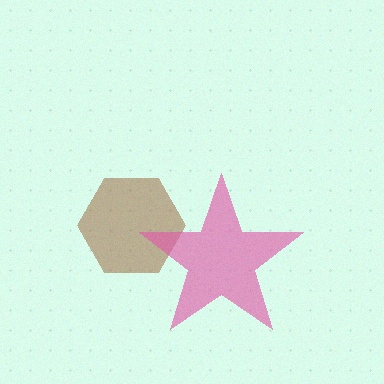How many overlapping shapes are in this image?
There are 2 overlapping shapes in the image.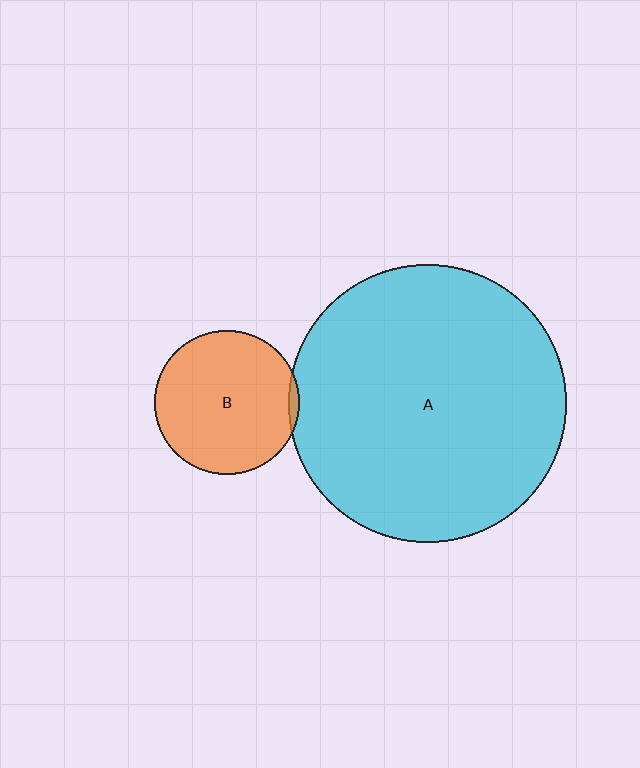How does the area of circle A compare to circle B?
Approximately 3.7 times.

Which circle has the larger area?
Circle A (cyan).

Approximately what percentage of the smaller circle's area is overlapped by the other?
Approximately 5%.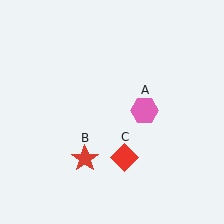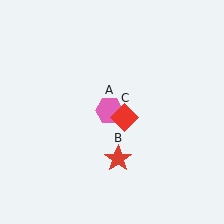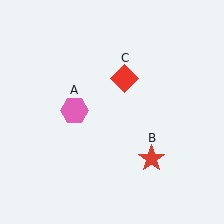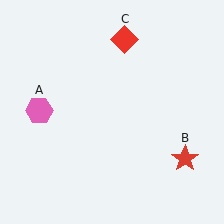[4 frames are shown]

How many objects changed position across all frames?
3 objects changed position: pink hexagon (object A), red star (object B), red diamond (object C).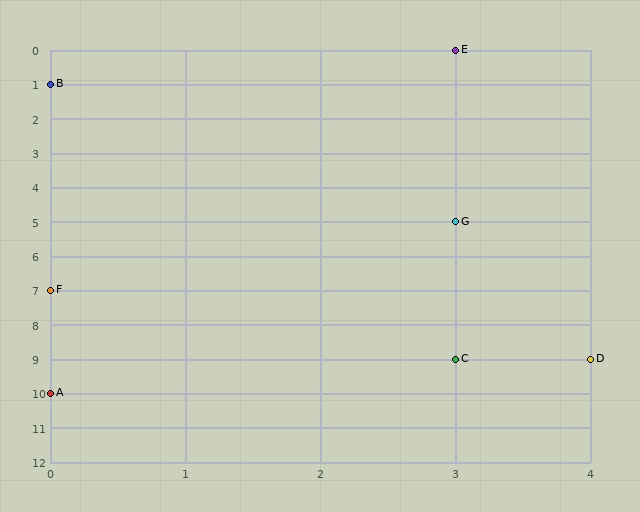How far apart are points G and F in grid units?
Points G and F are 3 columns and 2 rows apart (about 3.6 grid units diagonally).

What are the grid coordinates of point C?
Point C is at grid coordinates (3, 9).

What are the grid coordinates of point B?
Point B is at grid coordinates (0, 1).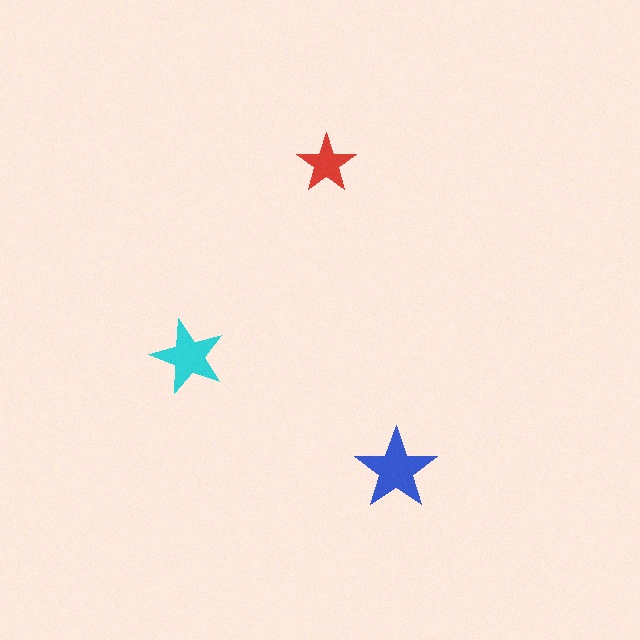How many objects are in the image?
There are 3 objects in the image.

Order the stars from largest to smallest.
the blue one, the cyan one, the red one.